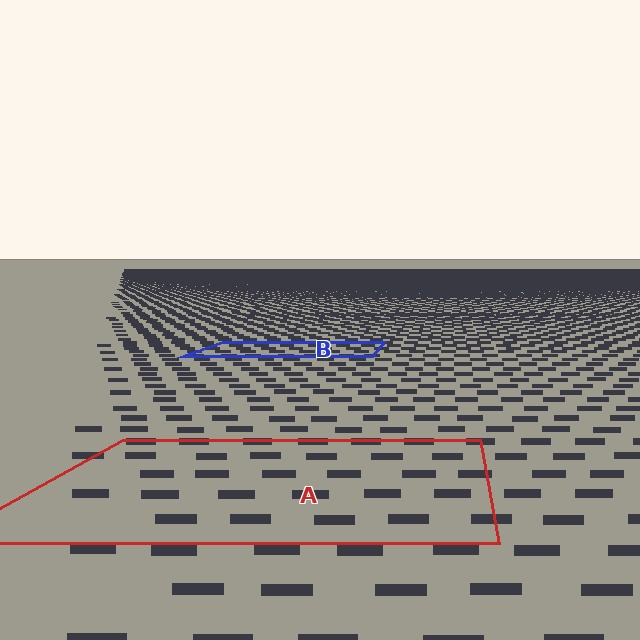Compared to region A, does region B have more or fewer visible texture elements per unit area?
Region B has more texture elements per unit area — they are packed more densely because it is farther away.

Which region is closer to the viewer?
Region A is closer. The texture elements there are larger and more spread out.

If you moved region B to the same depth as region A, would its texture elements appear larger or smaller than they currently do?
They would appear larger. At a closer depth, the same texture elements are projected at a bigger on-screen size.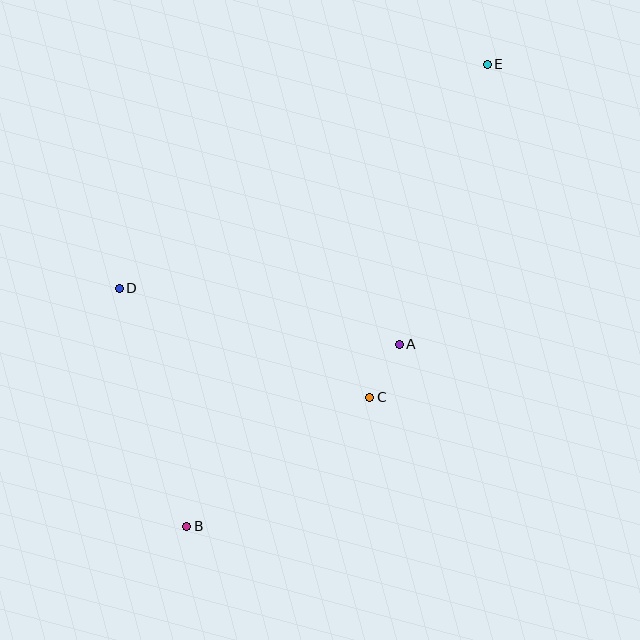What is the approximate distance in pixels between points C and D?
The distance between C and D is approximately 273 pixels.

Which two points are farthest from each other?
Points B and E are farthest from each other.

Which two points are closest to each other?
Points A and C are closest to each other.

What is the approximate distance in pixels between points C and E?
The distance between C and E is approximately 353 pixels.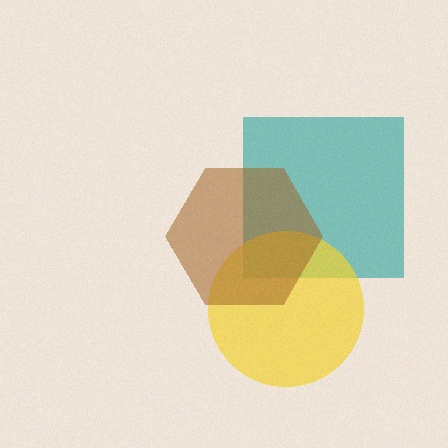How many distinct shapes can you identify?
There are 3 distinct shapes: a teal square, a yellow circle, a brown hexagon.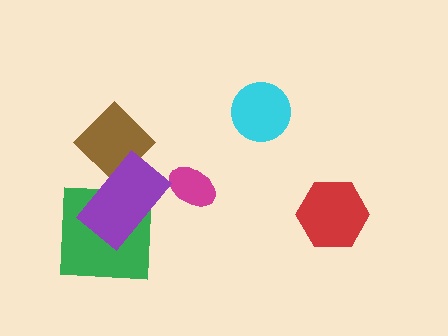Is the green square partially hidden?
Yes, it is partially covered by another shape.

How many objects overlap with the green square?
1 object overlaps with the green square.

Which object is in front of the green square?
The purple rectangle is in front of the green square.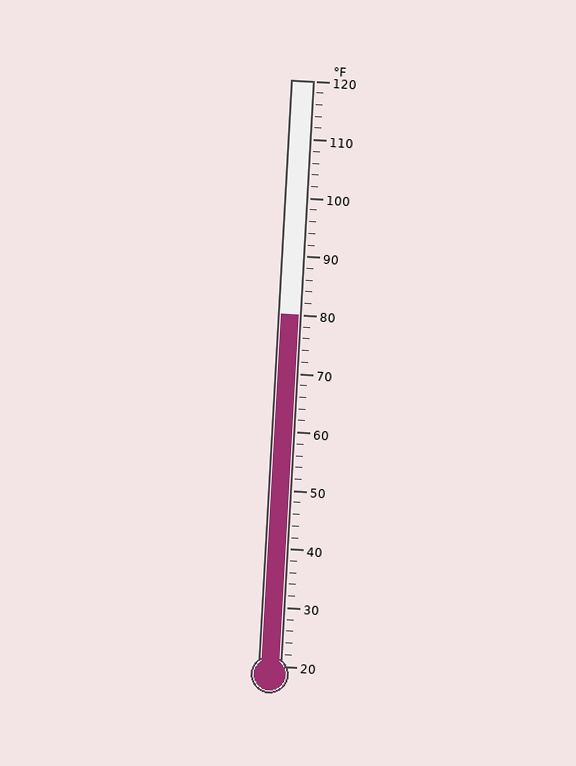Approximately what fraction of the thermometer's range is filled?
The thermometer is filled to approximately 60% of its range.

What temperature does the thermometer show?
The thermometer shows approximately 80°F.